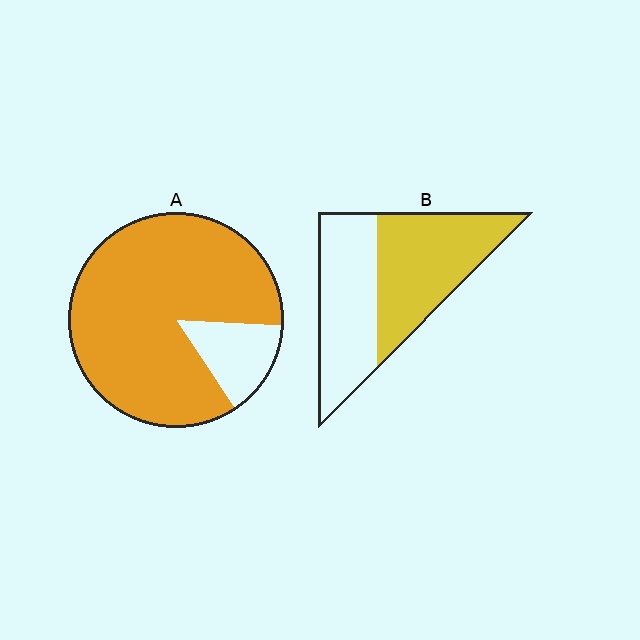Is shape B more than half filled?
Roughly half.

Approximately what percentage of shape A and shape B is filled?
A is approximately 85% and B is approximately 55%.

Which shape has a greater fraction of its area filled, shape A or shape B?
Shape A.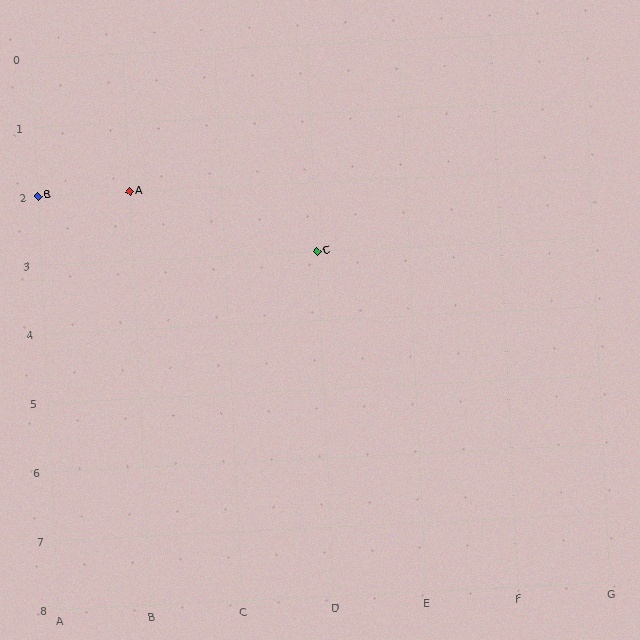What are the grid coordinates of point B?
Point B is at grid coordinates (A, 2).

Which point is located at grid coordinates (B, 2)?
Point A is at (B, 2).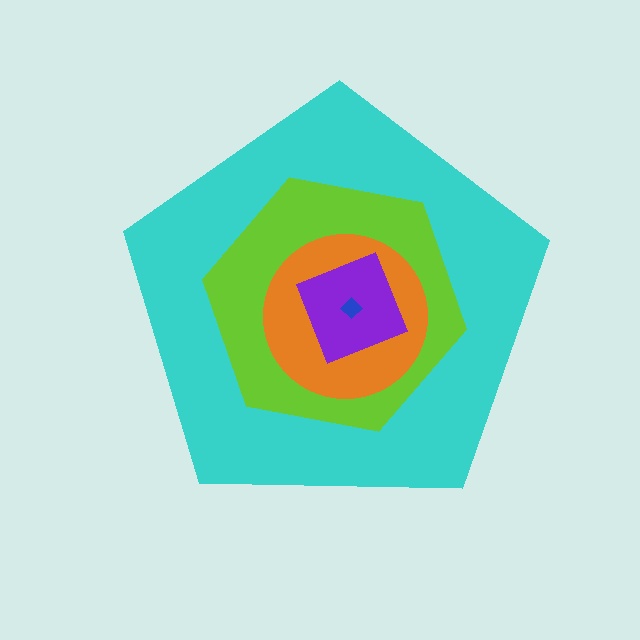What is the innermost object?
The blue diamond.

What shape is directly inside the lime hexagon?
The orange circle.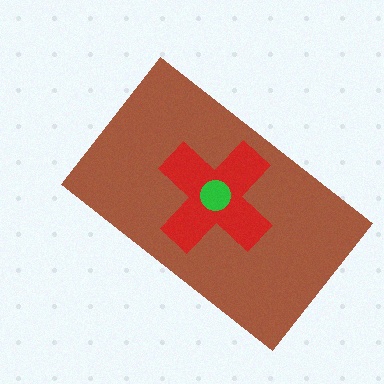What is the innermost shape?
The green circle.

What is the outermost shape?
The brown rectangle.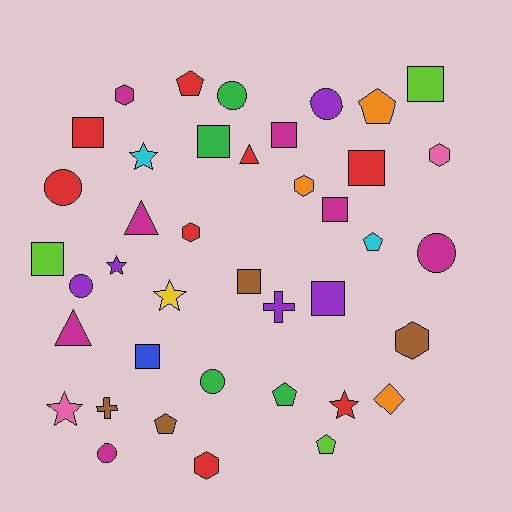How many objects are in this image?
There are 40 objects.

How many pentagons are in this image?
There are 6 pentagons.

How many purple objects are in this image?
There are 5 purple objects.